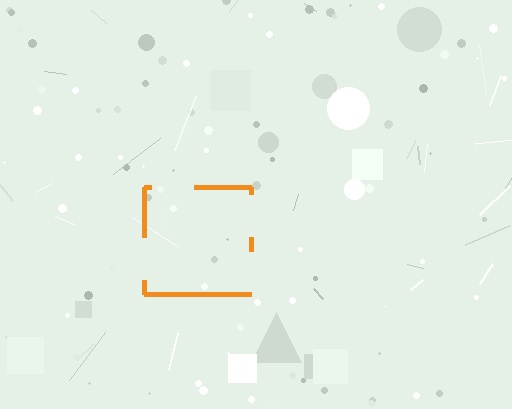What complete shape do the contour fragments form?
The contour fragments form a square.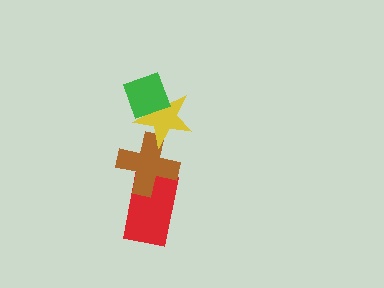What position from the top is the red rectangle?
The red rectangle is 4th from the top.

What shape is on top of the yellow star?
The green diamond is on top of the yellow star.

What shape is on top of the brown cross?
The yellow star is on top of the brown cross.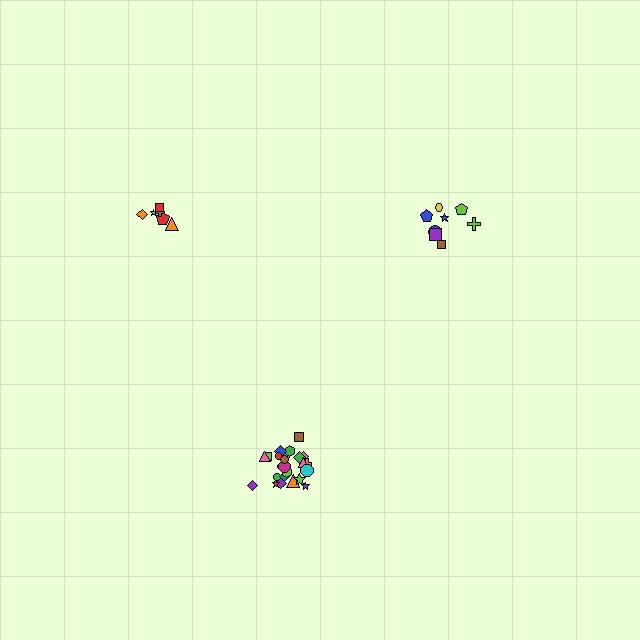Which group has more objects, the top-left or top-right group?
The top-right group.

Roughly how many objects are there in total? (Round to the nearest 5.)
Roughly 40 objects in total.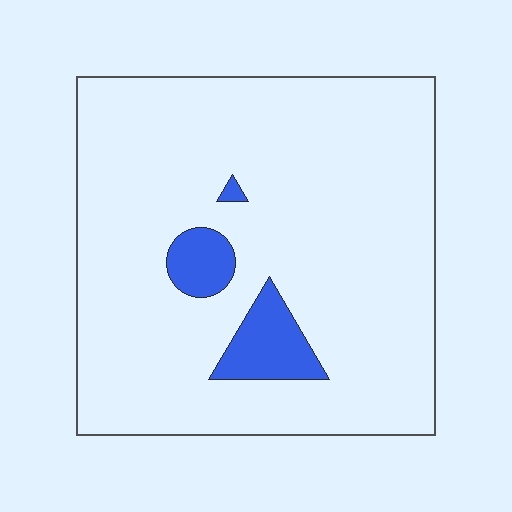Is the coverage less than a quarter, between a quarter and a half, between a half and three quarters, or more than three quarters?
Less than a quarter.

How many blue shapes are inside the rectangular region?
3.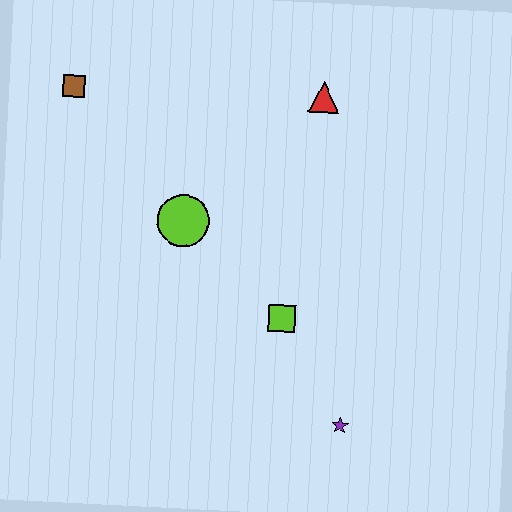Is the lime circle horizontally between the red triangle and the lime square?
No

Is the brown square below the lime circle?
No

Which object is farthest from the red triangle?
The purple star is farthest from the red triangle.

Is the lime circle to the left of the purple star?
Yes